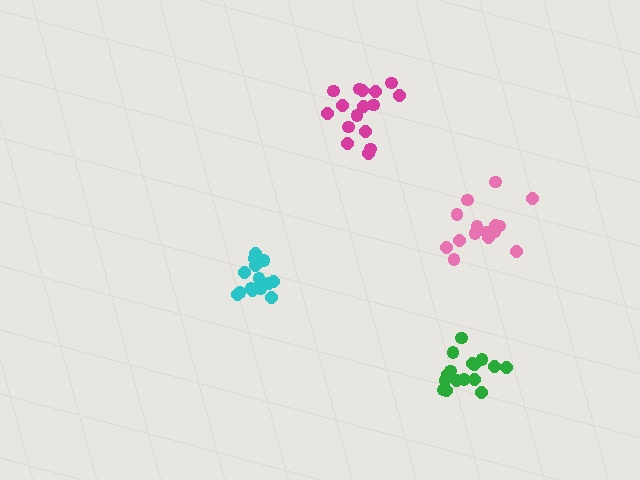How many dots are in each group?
Group 1: 15 dots, Group 2: 15 dots, Group 3: 16 dots, Group 4: 16 dots (62 total).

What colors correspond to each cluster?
The clusters are colored: cyan, pink, magenta, green.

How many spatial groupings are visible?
There are 4 spatial groupings.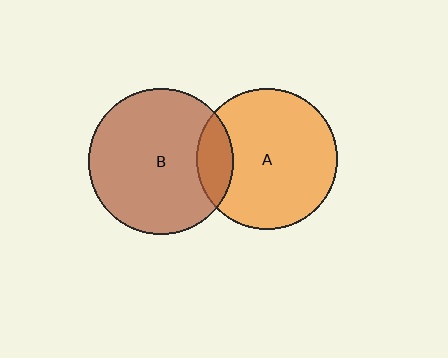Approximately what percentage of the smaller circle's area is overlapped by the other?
Approximately 15%.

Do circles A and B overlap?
Yes.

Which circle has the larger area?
Circle B (brown).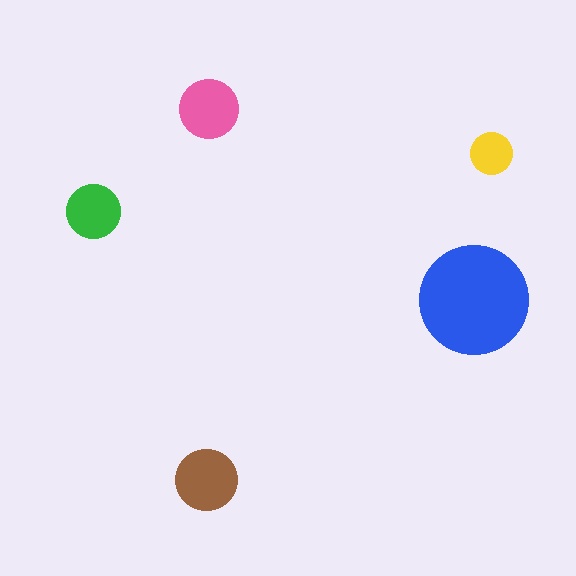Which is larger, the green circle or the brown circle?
The brown one.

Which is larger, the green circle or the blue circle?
The blue one.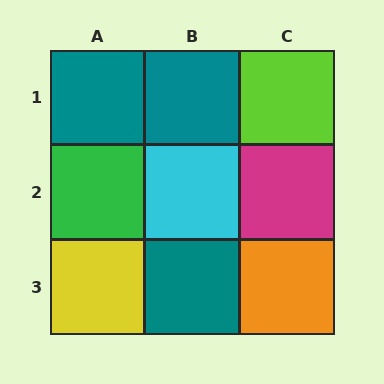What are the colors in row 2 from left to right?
Green, cyan, magenta.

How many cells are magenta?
1 cell is magenta.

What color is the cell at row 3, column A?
Yellow.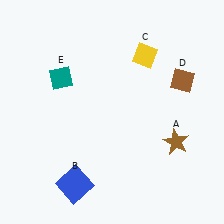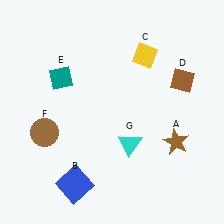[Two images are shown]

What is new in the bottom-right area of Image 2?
A cyan triangle (G) was added in the bottom-right area of Image 2.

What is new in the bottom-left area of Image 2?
A brown circle (F) was added in the bottom-left area of Image 2.